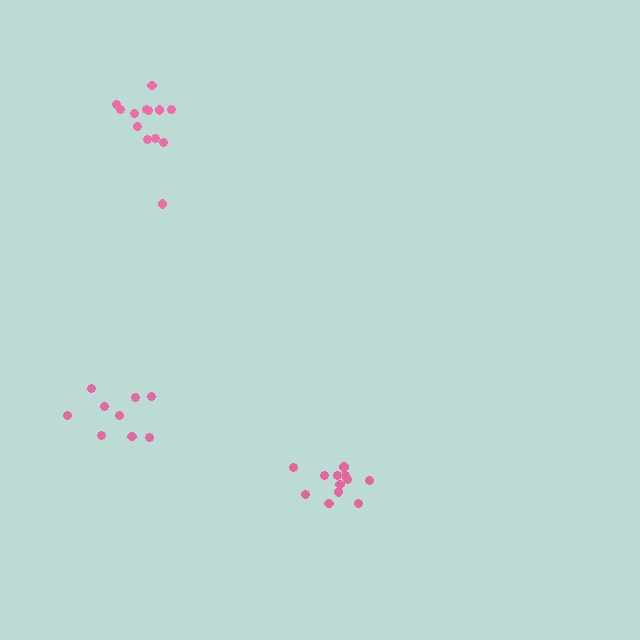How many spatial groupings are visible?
There are 3 spatial groupings.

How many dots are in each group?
Group 1: 13 dots, Group 2: 12 dots, Group 3: 9 dots (34 total).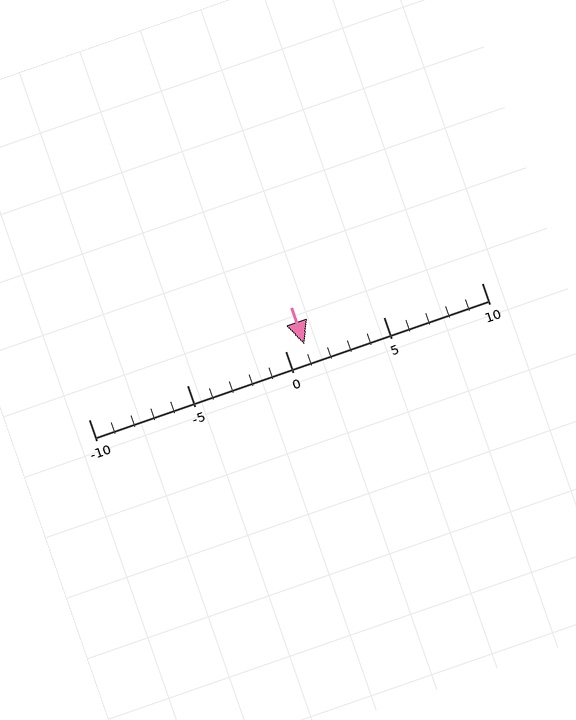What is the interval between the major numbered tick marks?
The major tick marks are spaced 5 units apart.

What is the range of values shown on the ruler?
The ruler shows values from -10 to 10.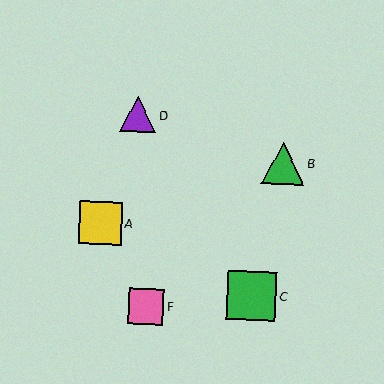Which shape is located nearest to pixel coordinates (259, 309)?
The green square (labeled C) at (251, 296) is nearest to that location.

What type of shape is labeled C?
Shape C is a green square.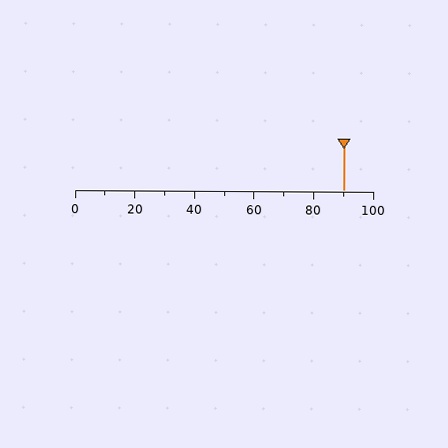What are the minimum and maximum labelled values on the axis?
The axis runs from 0 to 100.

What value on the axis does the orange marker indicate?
The marker indicates approximately 90.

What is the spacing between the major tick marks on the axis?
The major ticks are spaced 20 apart.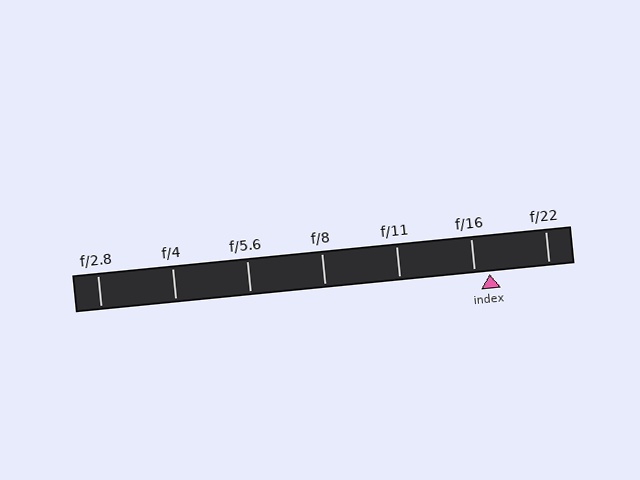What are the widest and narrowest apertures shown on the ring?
The widest aperture shown is f/2.8 and the narrowest is f/22.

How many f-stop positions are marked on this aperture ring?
There are 7 f-stop positions marked.